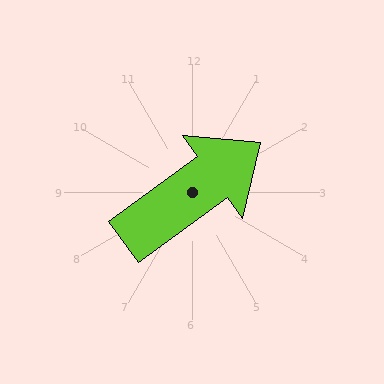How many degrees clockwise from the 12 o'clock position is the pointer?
Approximately 54 degrees.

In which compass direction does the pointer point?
Northeast.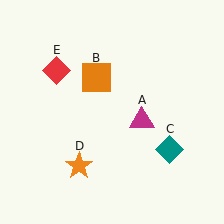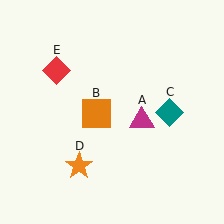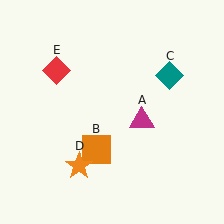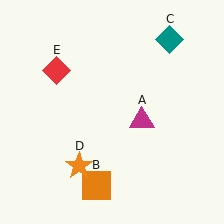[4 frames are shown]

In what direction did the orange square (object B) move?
The orange square (object B) moved down.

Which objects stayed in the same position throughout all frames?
Magenta triangle (object A) and orange star (object D) and red diamond (object E) remained stationary.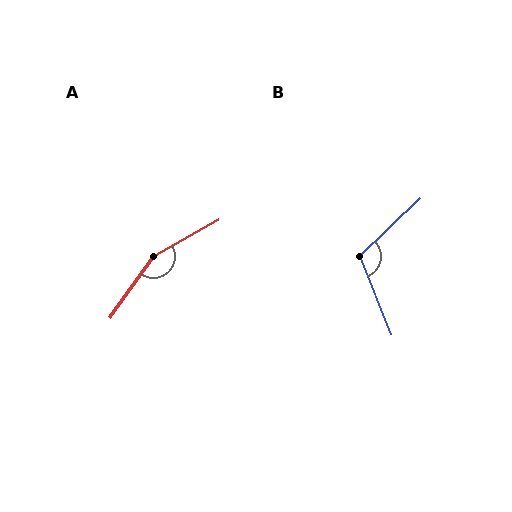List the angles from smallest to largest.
B (112°), A (154°).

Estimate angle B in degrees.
Approximately 112 degrees.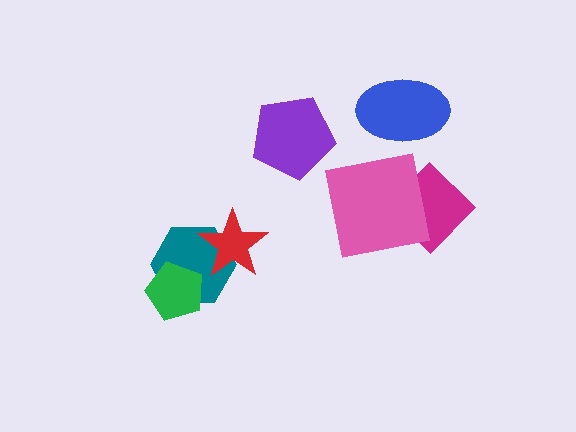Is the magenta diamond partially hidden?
Yes, it is partially covered by another shape.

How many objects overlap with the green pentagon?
1 object overlaps with the green pentagon.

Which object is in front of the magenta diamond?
The pink square is in front of the magenta diamond.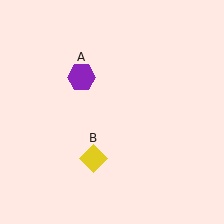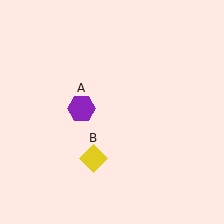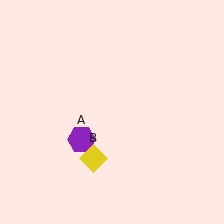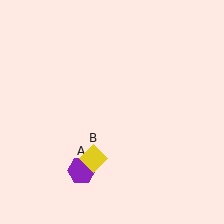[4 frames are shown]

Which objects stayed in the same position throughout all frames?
Yellow diamond (object B) remained stationary.